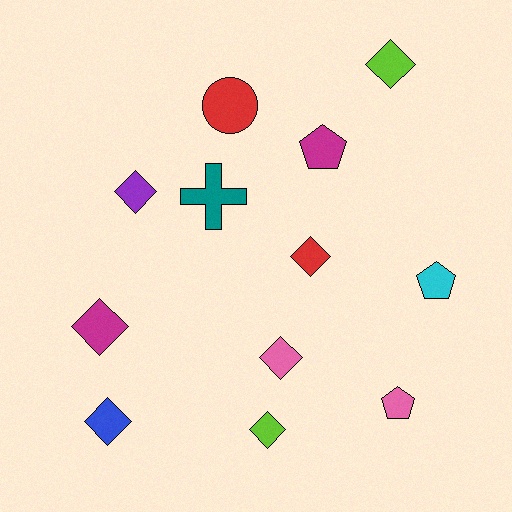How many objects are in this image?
There are 12 objects.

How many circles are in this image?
There is 1 circle.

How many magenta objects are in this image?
There are 2 magenta objects.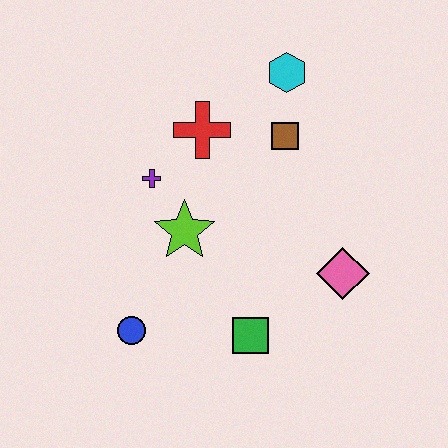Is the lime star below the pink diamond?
No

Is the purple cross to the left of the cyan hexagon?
Yes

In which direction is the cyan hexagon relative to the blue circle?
The cyan hexagon is above the blue circle.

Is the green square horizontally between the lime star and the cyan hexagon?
Yes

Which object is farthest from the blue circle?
The cyan hexagon is farthest from the blue circle.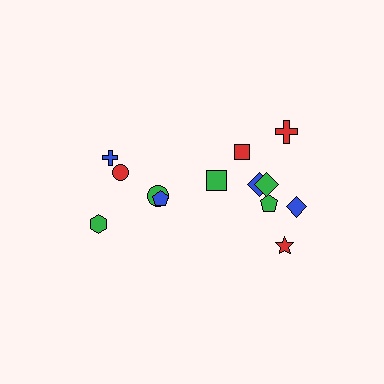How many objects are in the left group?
There are 5 objects.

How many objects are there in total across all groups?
There are 13 objects.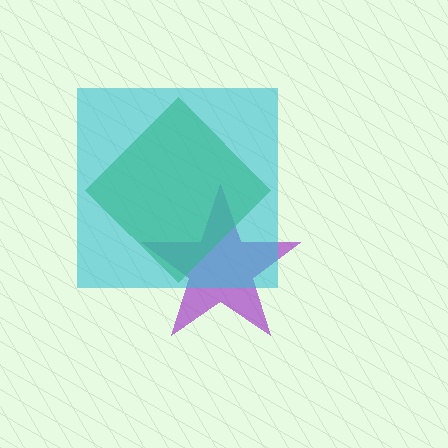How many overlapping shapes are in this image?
There are 3 overlapping shapes in the image.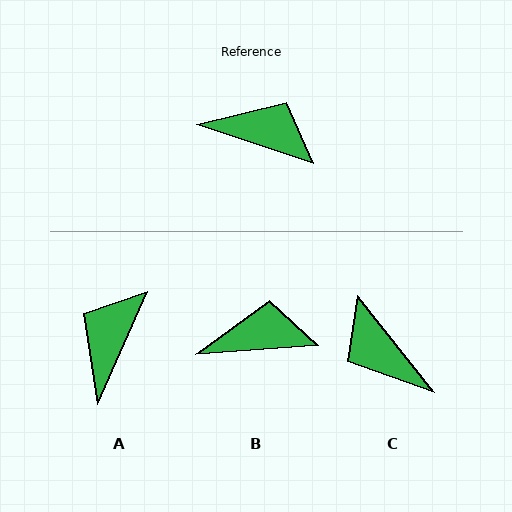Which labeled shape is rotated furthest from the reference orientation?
C, about 147 degrees away.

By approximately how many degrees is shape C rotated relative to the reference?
Approximately 147 degrees counter-clockwise.